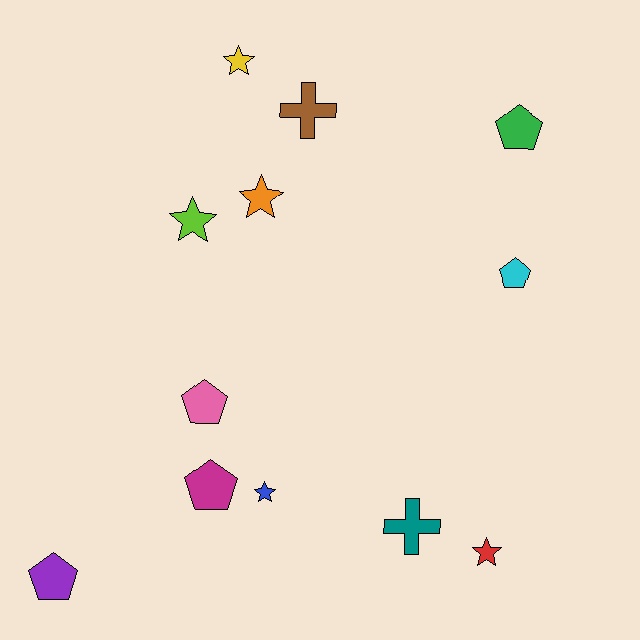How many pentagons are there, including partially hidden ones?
There are 5 pentagons.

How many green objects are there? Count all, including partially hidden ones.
There is 1 green object.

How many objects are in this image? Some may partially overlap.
There are 12 objects.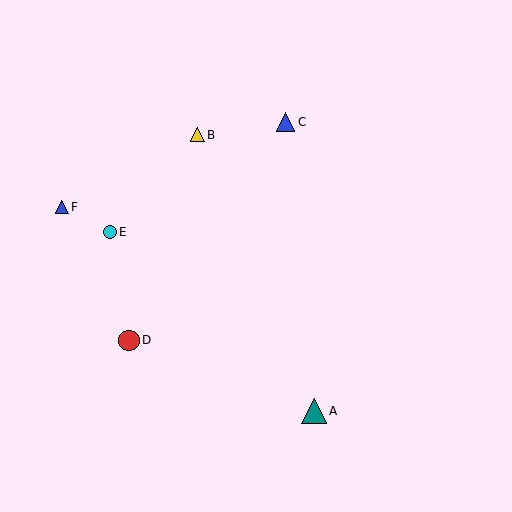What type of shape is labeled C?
Shape C is a blue triangle.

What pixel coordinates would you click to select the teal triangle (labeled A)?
Click at (314, 411) to select the teal triangle A.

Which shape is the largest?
The teal triangle (labeled A) is the largest.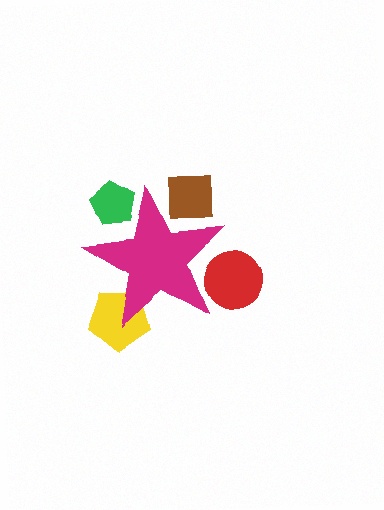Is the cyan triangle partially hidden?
Yes, the cyan triangle is partially hidden behind the magenta star.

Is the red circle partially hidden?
Yes, the red circle is partially hidden behind the magenta star.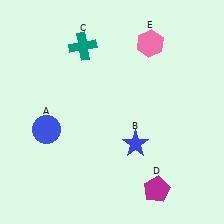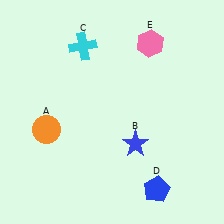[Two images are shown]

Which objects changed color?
A changed from blue to orange. C changed from teal to cyan. D changed from magenta to blue.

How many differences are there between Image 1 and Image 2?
There are 3 differences between the two images.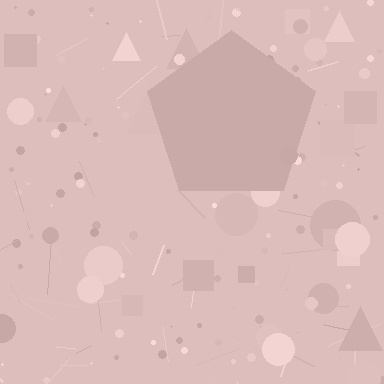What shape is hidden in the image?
A pentagon is hidden in the image.